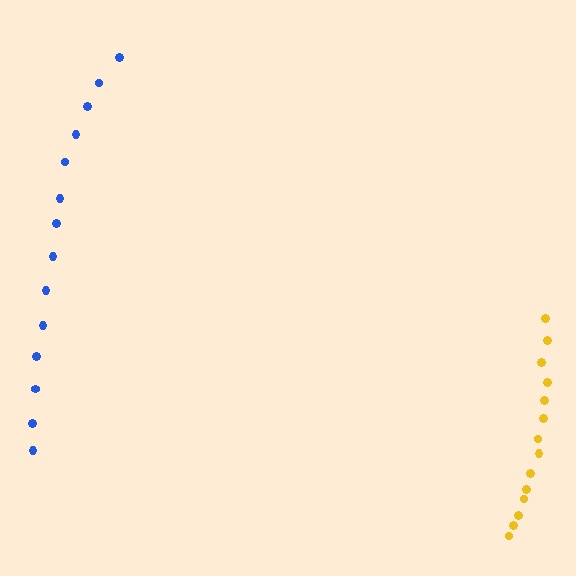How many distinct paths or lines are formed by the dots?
There are 2 distinct paths.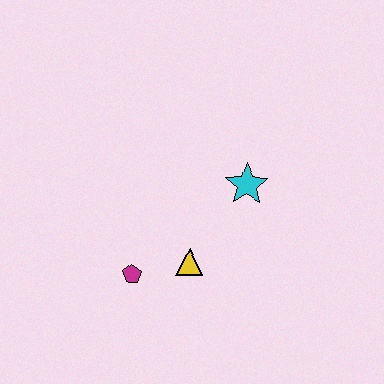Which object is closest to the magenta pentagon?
The yellow triangle is closest to the magenta pentagon.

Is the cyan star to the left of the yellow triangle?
No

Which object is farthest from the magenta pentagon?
The cyan star is farthest from the magenta pentagon.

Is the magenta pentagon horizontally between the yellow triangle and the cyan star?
No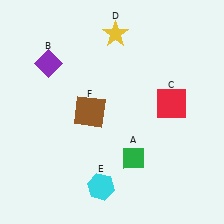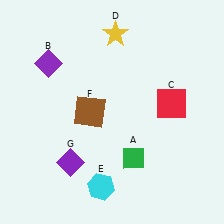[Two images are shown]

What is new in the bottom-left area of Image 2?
A purple diamond (G) was added in the bottom-left area of Image 2.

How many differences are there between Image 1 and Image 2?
There is 1 difference between the two images.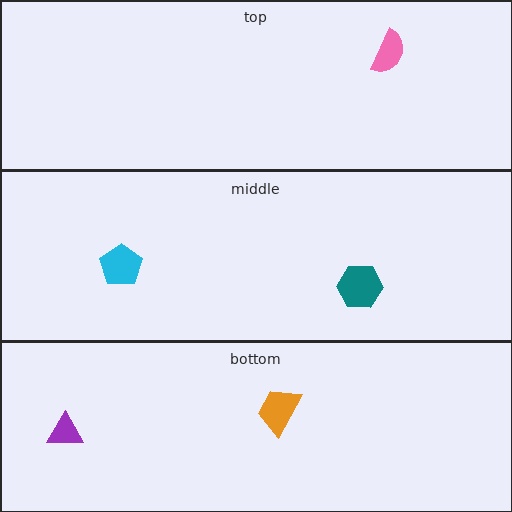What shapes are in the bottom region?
The orange trapezoid, the purple triangle.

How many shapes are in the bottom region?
2.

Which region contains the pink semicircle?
The top region.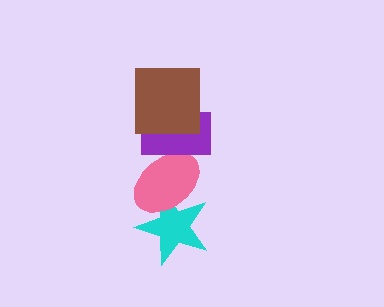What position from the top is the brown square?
The brown square is 1st from the top.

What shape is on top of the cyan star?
The pink ellipse is on top of the cyan star.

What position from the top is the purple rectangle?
The purple rectangle is 2nd from the top.